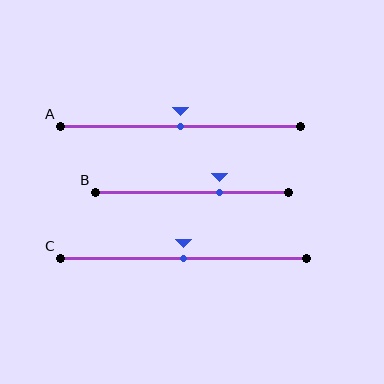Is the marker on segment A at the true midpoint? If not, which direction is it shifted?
Yes, the marker on segment A is at the true midpoint.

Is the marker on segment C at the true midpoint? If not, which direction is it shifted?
Yes, the marker on segment C is at the true midpoint.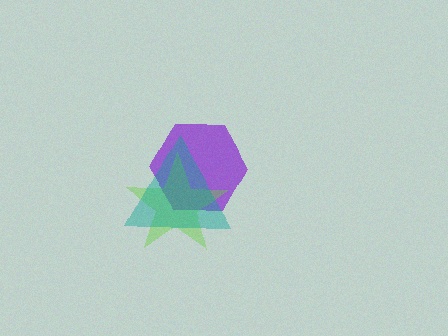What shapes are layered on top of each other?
The layered shapes are: a purple hexagon, a lime star, a teal triangle.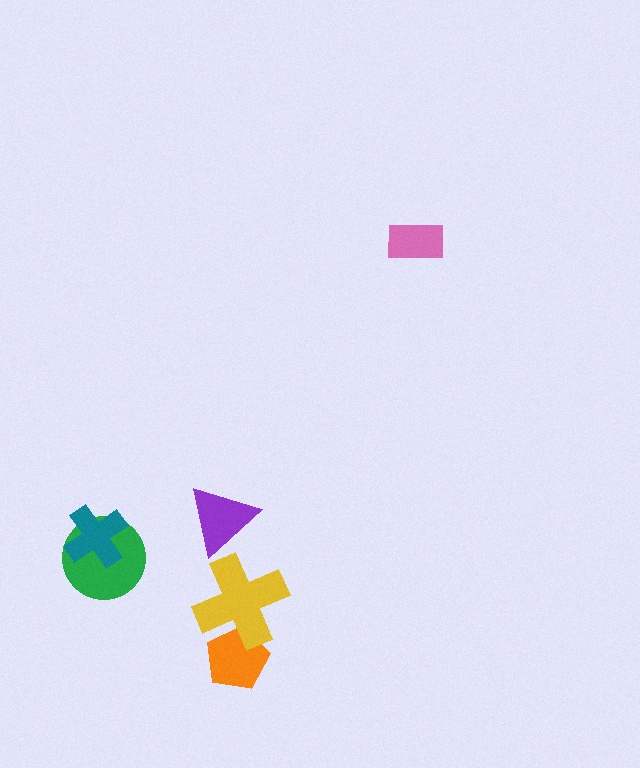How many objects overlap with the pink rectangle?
0 objects overlap with the pink rectangle.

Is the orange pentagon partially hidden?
Yes, it is partially covered by another shape.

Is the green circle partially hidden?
Yes, it is partially covered by another shape.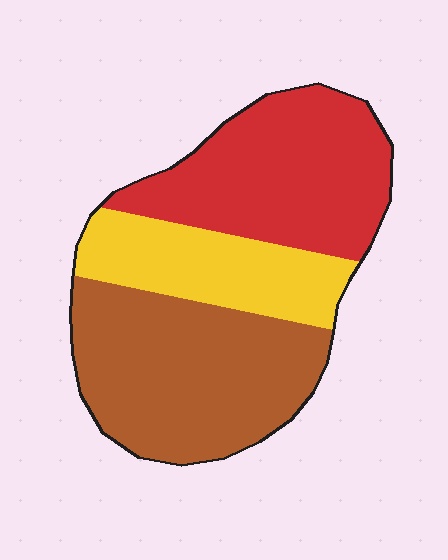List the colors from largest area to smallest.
From largest to smallest: brown, red, yellow.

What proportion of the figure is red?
Red takes up about three eighths (3/8) of the figure.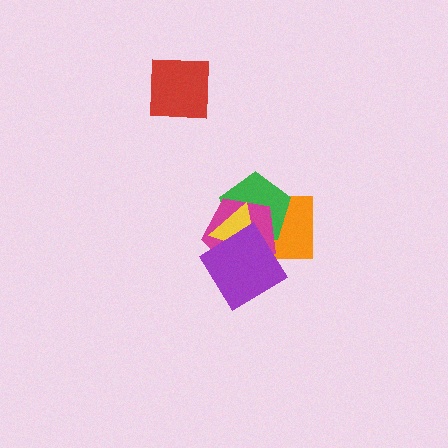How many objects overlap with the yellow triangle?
4 objects overlap with the yellow triangle.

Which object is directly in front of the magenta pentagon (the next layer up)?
The yellow triangle is directly in front of the magenta pentagon.